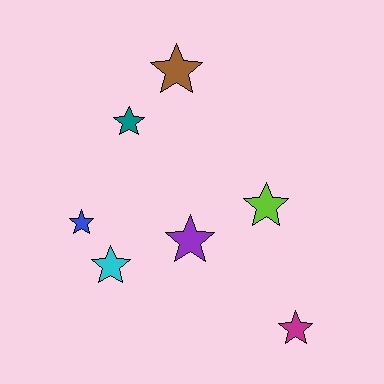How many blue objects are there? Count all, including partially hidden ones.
There is 1 blue object.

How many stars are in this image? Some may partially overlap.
There are 7 stars.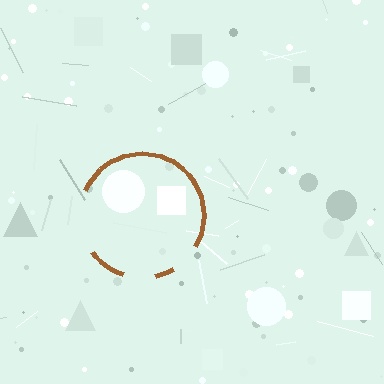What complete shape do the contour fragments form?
The contour fragments form a circle.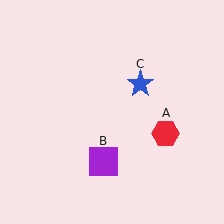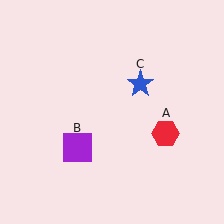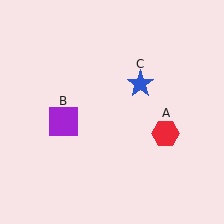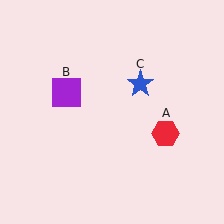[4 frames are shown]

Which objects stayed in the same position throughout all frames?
Red hexagon (object A) and blue star (object C) remained stationary.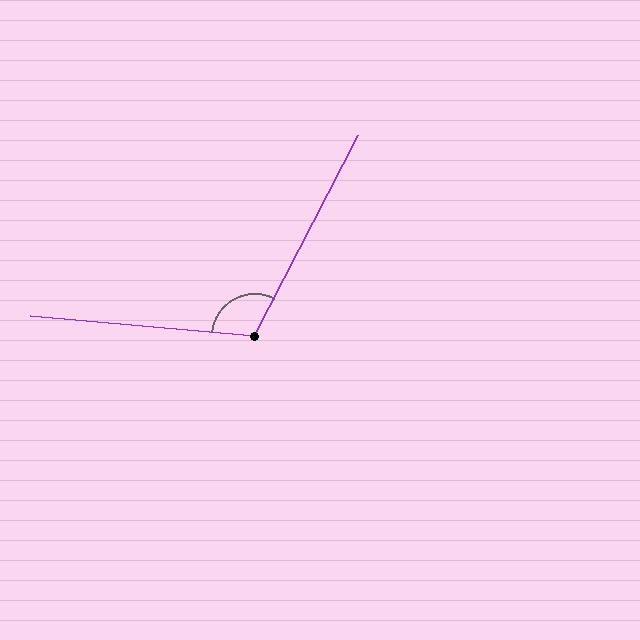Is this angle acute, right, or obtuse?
It is obtuse.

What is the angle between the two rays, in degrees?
Approximately 112 degrees.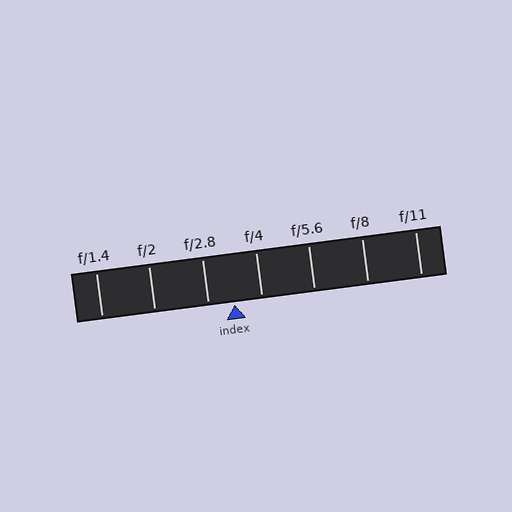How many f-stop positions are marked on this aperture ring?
There are 7 f-stop positions marked.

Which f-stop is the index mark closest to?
The index mark is closest to f/2.8.